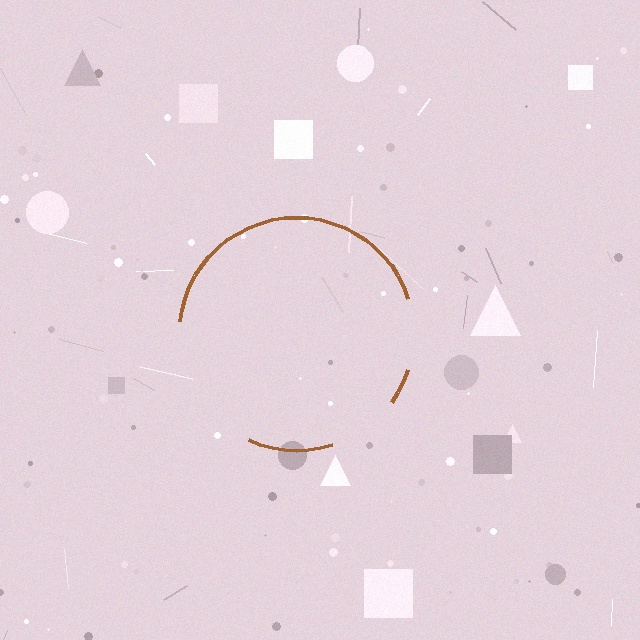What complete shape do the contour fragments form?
The contour fragments form a circle.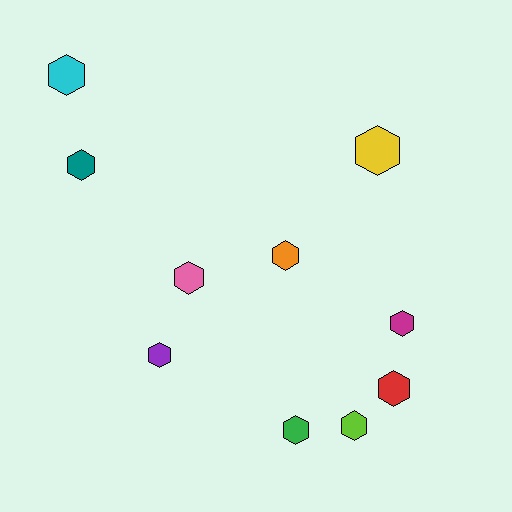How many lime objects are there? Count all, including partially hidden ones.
There is 1 lime object.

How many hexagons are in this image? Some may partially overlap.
There are 10 hexagons.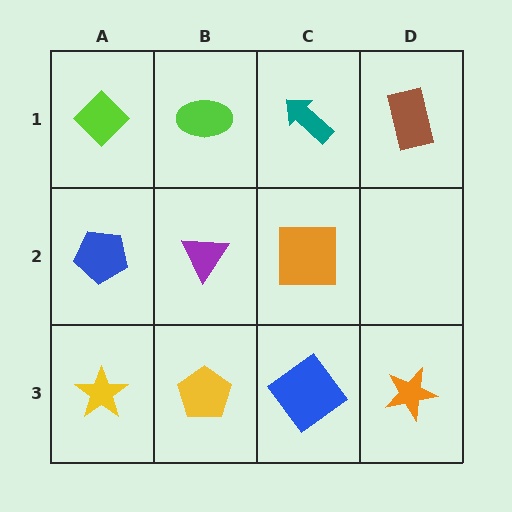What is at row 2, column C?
An orange square.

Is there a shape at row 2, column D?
No, that cell is empty.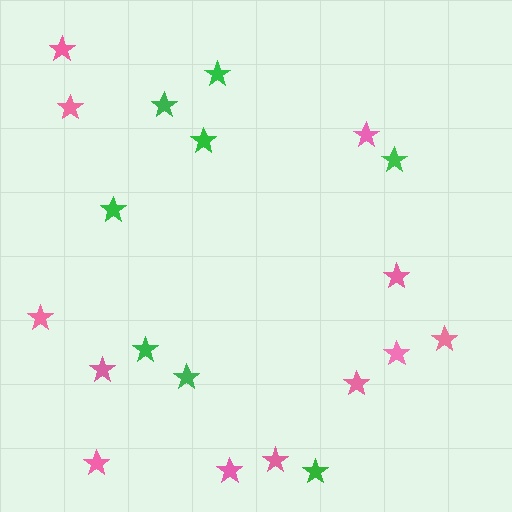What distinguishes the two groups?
There are 2 groups: one group of green stars (8) and one group of pink stars (12).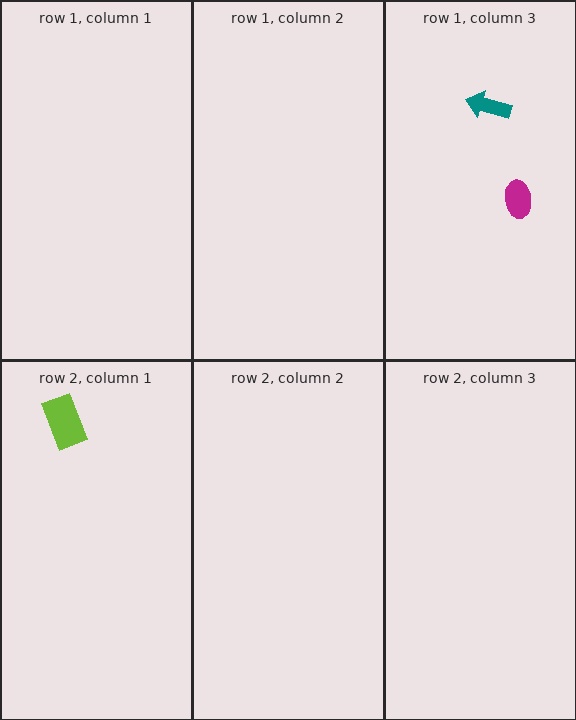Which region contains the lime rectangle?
The row 2, column 1 region.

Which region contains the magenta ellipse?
The row 1, column 3 region.